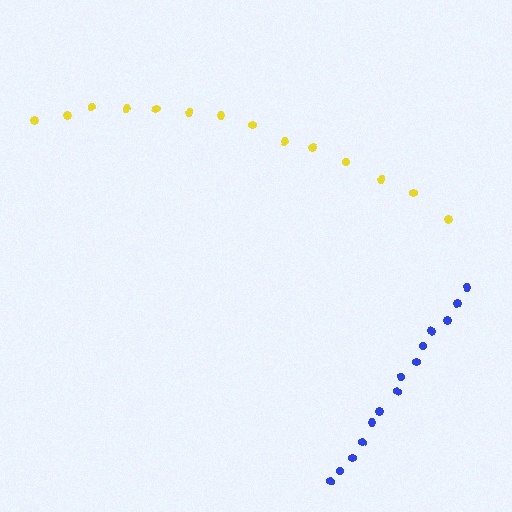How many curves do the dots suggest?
There are 2 distinct paths.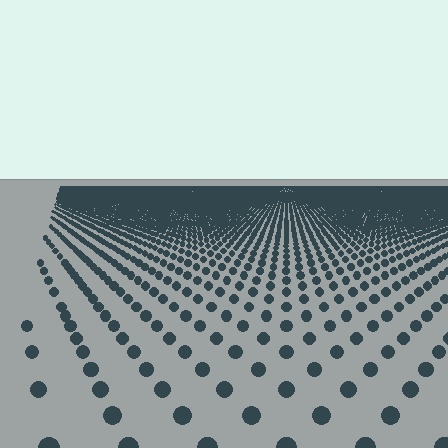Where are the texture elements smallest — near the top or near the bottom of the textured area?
Near the top.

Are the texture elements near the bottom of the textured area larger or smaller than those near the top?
Larger. Near the bottom, elements are closer to the viewer and appear at a bigger on-screen size.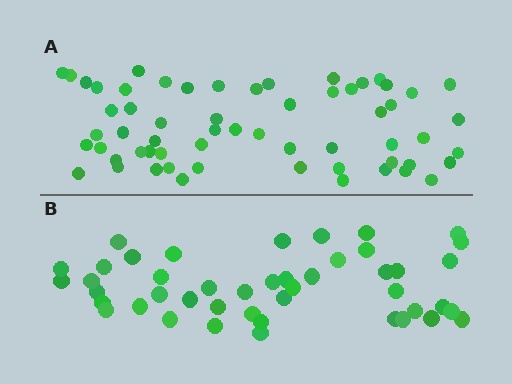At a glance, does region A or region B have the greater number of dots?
Region A (the top region) has more dots.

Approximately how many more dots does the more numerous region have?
Region A has approximately 15 more dots than region B.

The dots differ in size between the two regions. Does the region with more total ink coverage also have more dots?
No. Region B has more total ink coverage because its dots are larger, but region A actually contains more individual dots. Total area can be misleading — the number of items is what matters here.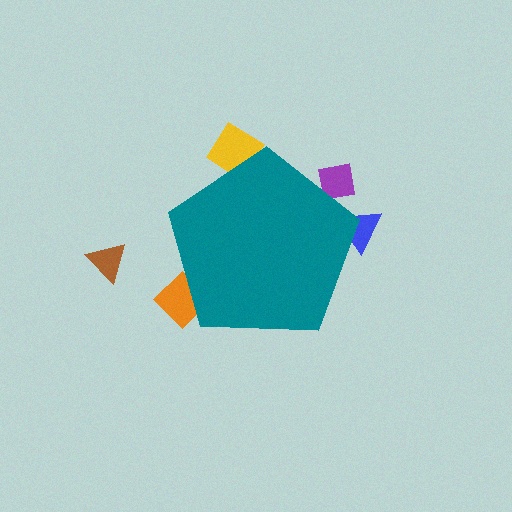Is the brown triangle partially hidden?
No, the brown triangle is fully visible.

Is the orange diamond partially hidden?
Yes, the orange diamond is partially hidden behind the teal pentagon.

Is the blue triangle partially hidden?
Yes, the blue triangle is partially hidden behind the teal pentagon.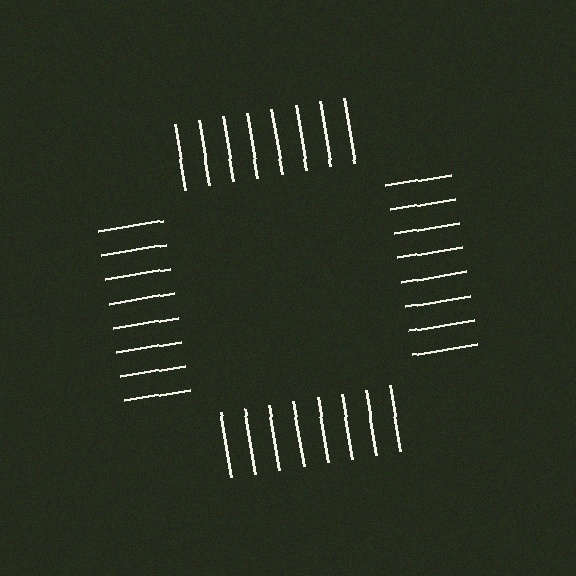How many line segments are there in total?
32 — 8 along each of the 4 edges.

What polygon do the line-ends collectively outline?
An illusory square — the line segments terminate on its edges but no continuous stroke is drawn.